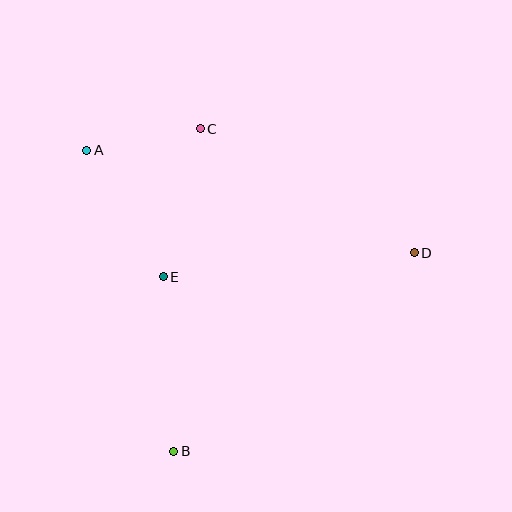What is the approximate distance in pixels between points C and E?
The distance between C and E is approximately 153 pixels.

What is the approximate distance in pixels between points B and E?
The distance between B and E is approximately 175 pixels.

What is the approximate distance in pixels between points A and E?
The distance between A and E is approximately 148 pixels.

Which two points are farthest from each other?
Points A and D are farthest from each other.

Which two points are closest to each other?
Points A and C are closest to each other.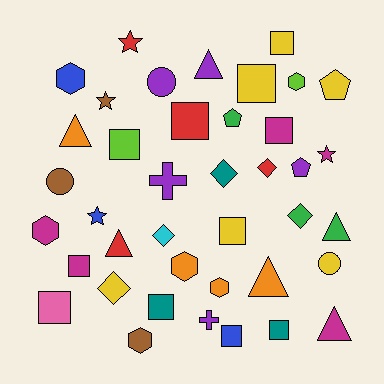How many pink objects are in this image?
There is 1 pink object.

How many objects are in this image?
There are 40 objects.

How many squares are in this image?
There are 11 squares.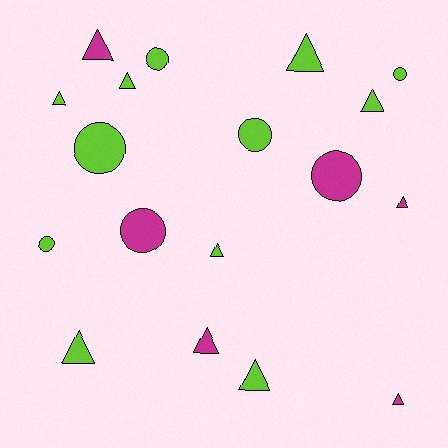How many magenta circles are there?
There are 2 magenta circles.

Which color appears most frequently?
Lime, with 12 objects.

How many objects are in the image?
There are 18 objects.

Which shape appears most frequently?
Triangle, with 11 objects.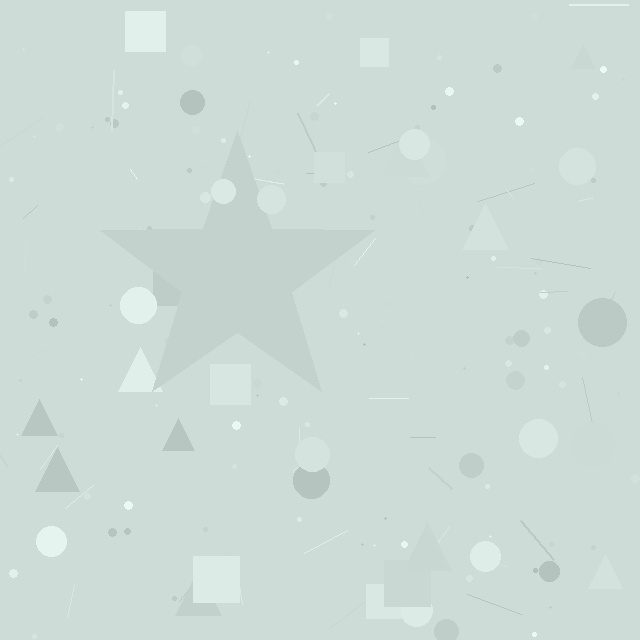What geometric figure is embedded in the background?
A star is embedded in the background.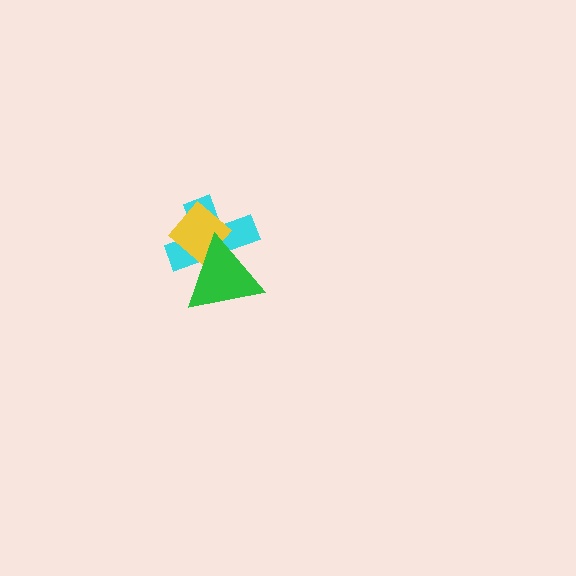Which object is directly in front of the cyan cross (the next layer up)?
The yellow diamond is directly in front of the cyan cross.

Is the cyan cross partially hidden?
Yes, it is partially covered by another shape.